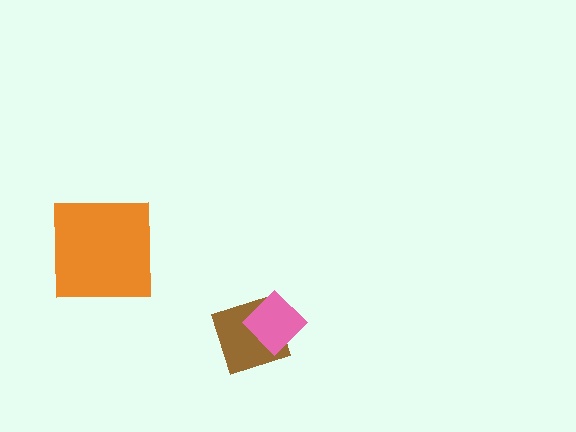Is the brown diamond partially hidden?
Yes, it is partially covered by another shape.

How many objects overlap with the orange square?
0 objects overlap with the orange square.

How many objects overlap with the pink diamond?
1 object overlaps with the pink diamond.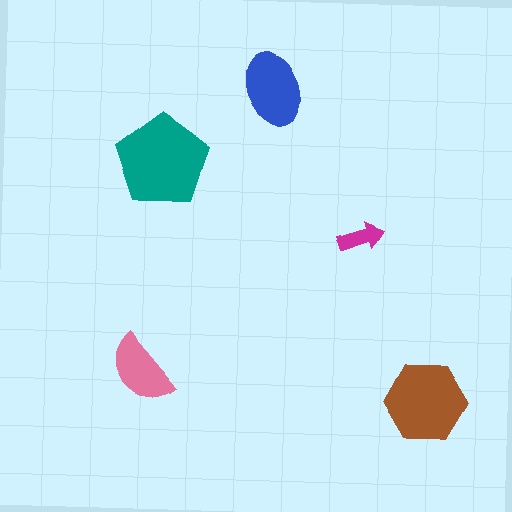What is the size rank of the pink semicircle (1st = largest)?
4th.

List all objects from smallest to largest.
The magenta arrow, the pink semicircle, the blue ellipse, the brown hexagon, the teal pentagon.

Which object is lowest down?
The brown hexagon is bottommost.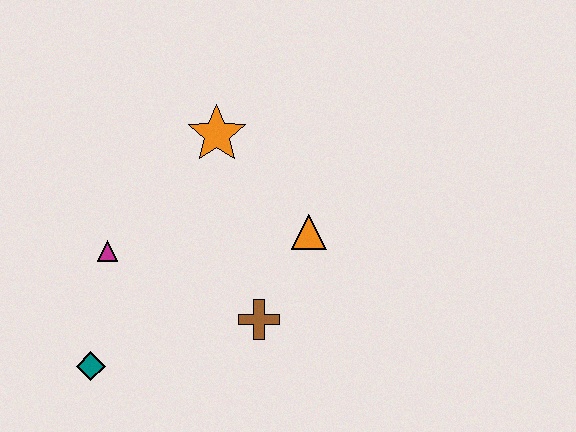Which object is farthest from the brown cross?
The orange star is farthest from the brown cross.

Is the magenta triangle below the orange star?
Yes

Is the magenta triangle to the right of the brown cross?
No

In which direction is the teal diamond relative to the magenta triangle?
The teal diamond is below the magenta triangle.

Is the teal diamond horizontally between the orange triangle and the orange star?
No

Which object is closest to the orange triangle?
The brown cross is closest to the orange triangle.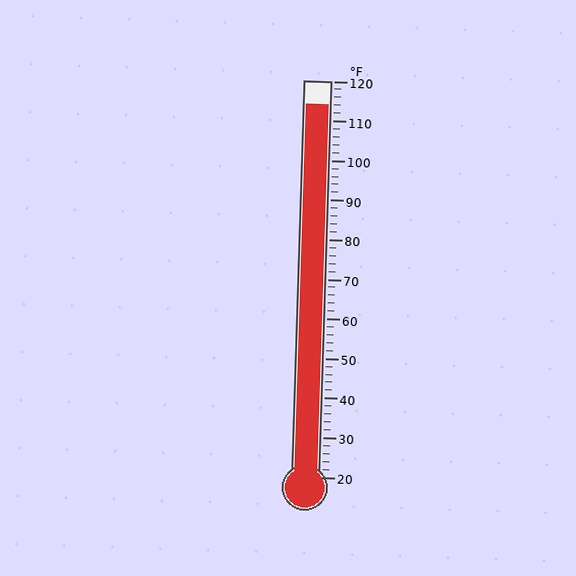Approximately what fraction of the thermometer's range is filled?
The thermometer is filled to approximately 95% of its range.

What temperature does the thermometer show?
The thermometer shows approximately 114°F.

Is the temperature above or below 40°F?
The temperature is above 40°F.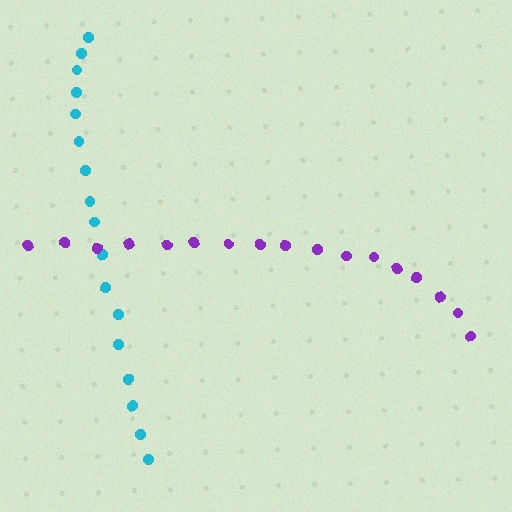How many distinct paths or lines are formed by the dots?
There are 2 distinct paths.